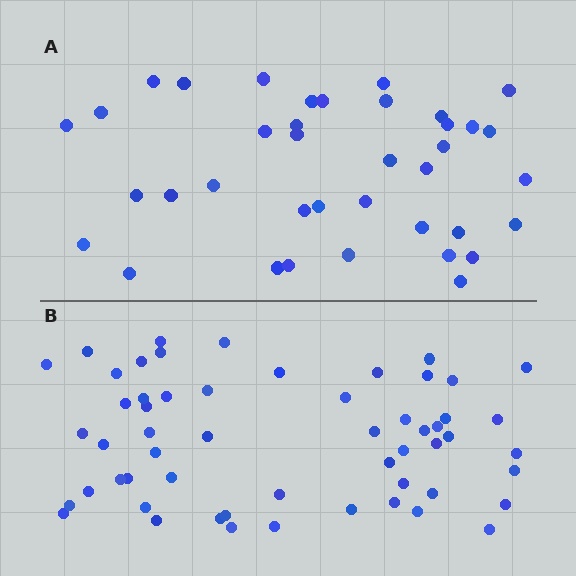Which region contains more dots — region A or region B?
Region B (the bottom region) has more dots.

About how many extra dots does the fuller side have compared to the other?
Region B has approximately 20 more dots than region A.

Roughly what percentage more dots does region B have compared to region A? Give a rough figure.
About 45% more.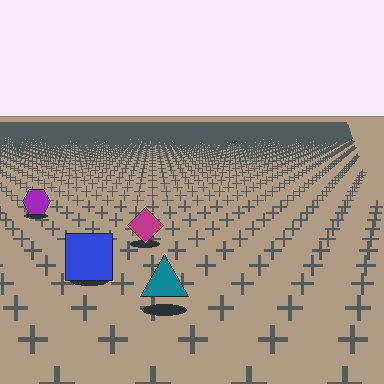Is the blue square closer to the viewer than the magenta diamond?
Yes. The blue square is closer — you can tell from the texture gradient: the ground texture is coarser near it.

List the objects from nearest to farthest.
From nearest to farthest: the teal triangle, the blue square, the magenta diamond, the purple hexagon.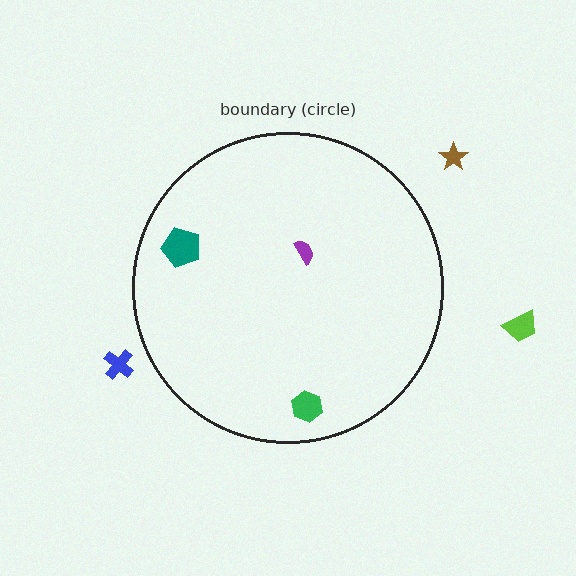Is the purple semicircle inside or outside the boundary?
Inside.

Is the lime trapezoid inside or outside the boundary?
Outside.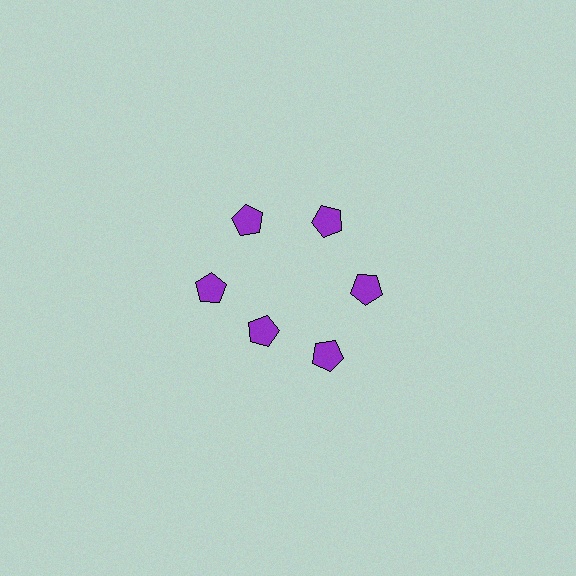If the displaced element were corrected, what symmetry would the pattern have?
It would have 6-fold rotational symmetry — the pattern would map onto itself every 60 degrees.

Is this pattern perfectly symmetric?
No. The 6 purple pentagons are arranged in a ring, but one element near the 7 o'clock position is pulled inward toward the center, breaking the 6-fold rotational symmetry.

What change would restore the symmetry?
The symmetry would be restored by moving it outward, back onto the ring so that all 6 pentagons sit at equal angles and equal distance from the center.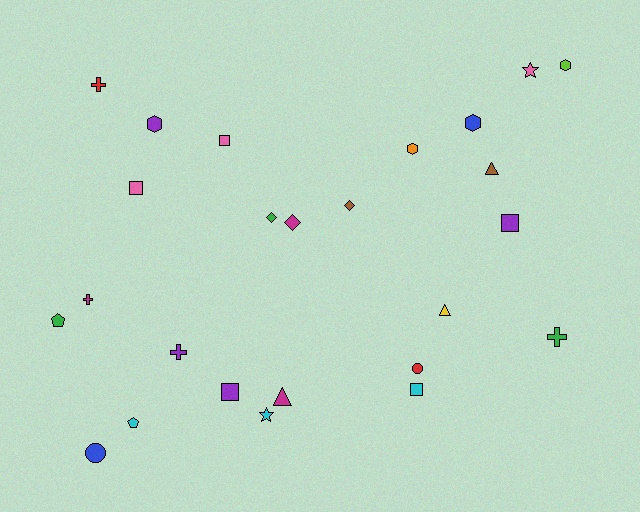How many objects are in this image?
There are 25 objects.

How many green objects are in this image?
There are 3 green objects.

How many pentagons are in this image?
There are 2 pentagons.